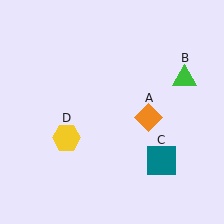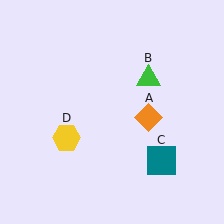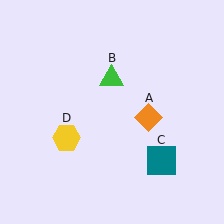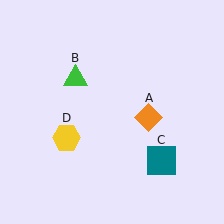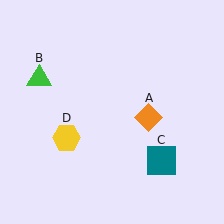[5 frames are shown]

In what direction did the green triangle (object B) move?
The green triangle (object B) moved left.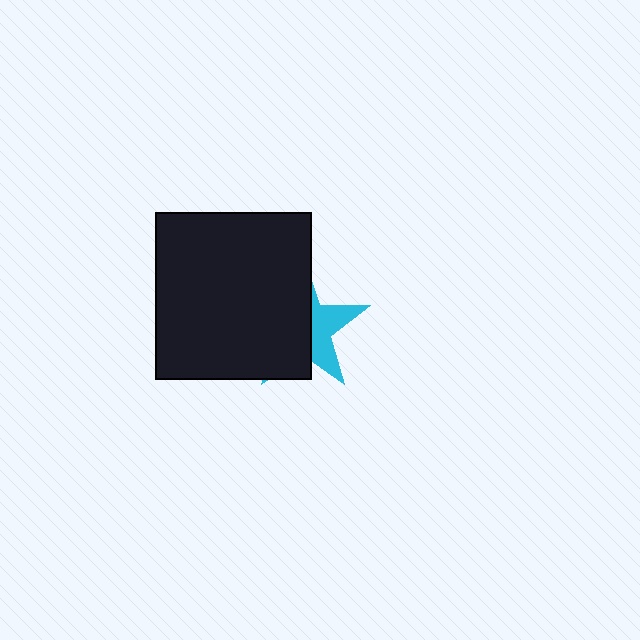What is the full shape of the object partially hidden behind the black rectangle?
The partially hidden object is a cyan star.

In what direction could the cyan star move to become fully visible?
The cyan star could move right. That would shift it out from behind the black rectangle entirely.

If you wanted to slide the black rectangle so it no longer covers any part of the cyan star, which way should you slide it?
Slide it left — that is the most direct way to separate the two shapes.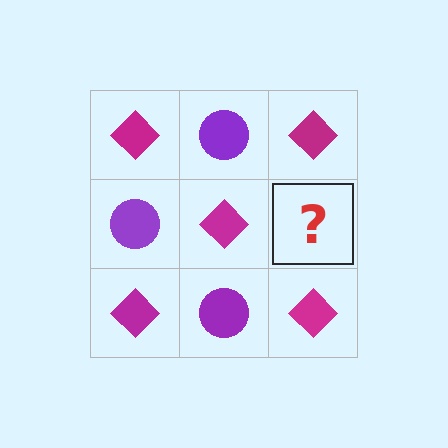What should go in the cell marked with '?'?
The missing cell should contain a purple circle.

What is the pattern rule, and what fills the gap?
The rule is that it alternates magenta diamond and purple circle in a checkerboard pattern. The gap should be filled with a purple circle.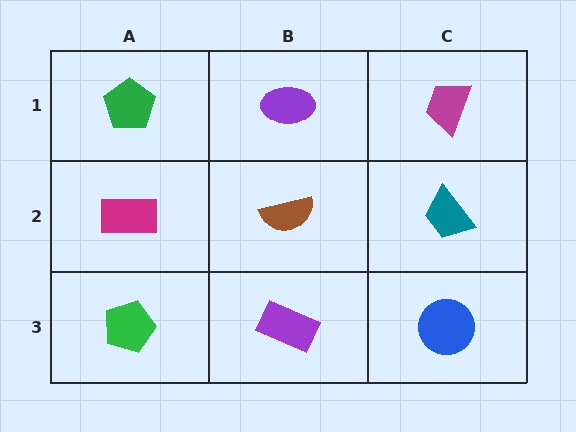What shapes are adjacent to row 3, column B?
A brown semicircle (row 2, column B), a green pentagon (row 3, column A), a blue circle (row 3, column C).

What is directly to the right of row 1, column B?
A magenta trapezoid.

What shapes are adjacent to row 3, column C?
A teal trapezoid (row 2, column C), a purple rectangle (row 3, column B).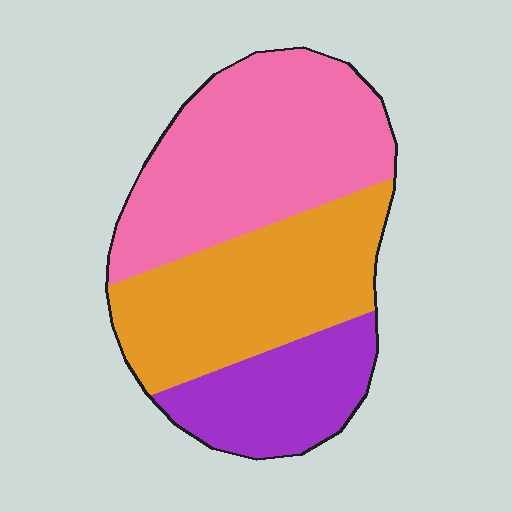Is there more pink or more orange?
Pink.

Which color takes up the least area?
Purple, at roughly 20%.